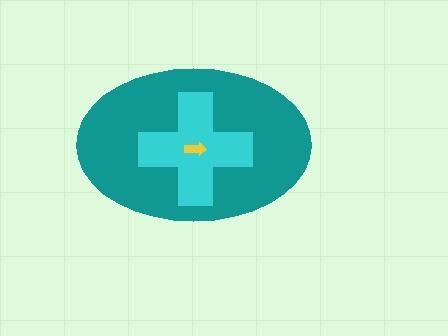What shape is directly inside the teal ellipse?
The cyan cross.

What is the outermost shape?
The teal ellipse.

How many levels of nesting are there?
3.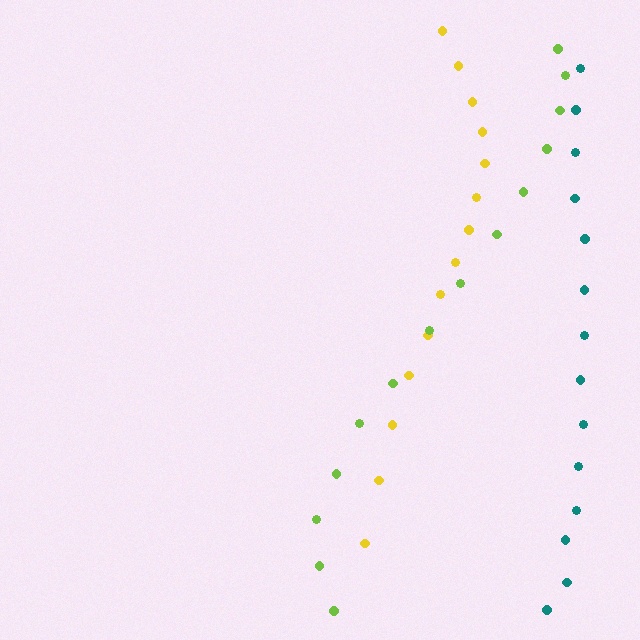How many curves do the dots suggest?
There are 3 distinct paths.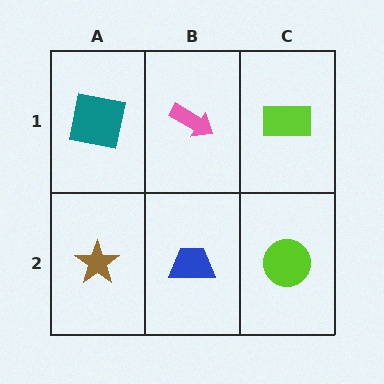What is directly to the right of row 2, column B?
A lime circle.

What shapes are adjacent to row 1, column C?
A lime circle (row 2, column C), a pink arrow (row 1, column B).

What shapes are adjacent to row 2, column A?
A teal square (row 1, column A), a blue trapezoid (row 2, column B).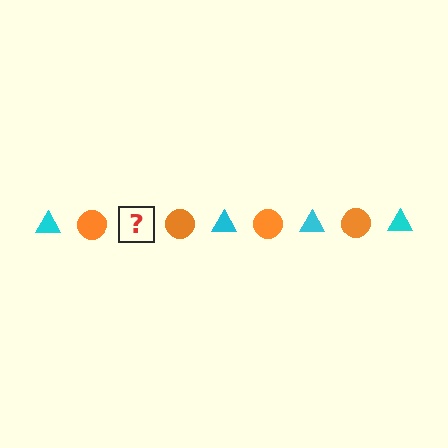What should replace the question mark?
The question mark should be replaced with a cyan triangle.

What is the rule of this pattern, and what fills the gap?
The rule is that the pattern alternates between cyan triangle and orange circle. The gap should be filled with a cyan triangle.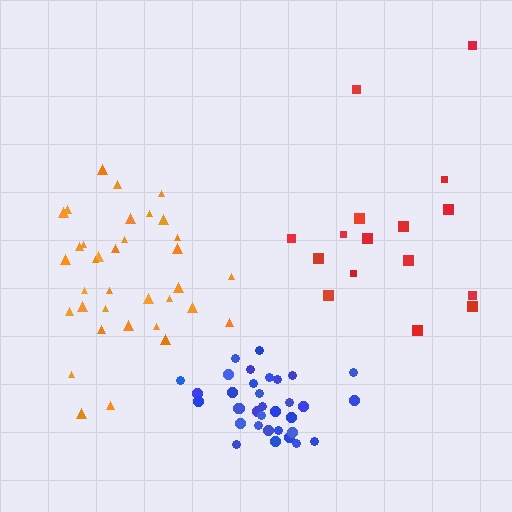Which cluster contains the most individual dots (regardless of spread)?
Orange (35).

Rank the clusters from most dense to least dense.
blue, orange, red.